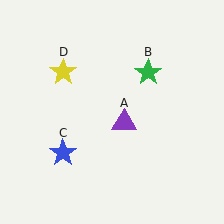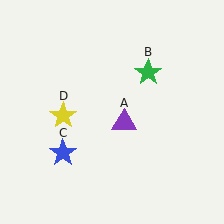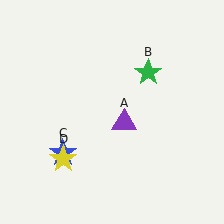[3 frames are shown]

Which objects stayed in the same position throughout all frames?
Purple triangle (object A) and green star (object B) and blue star (object C) remained stationary.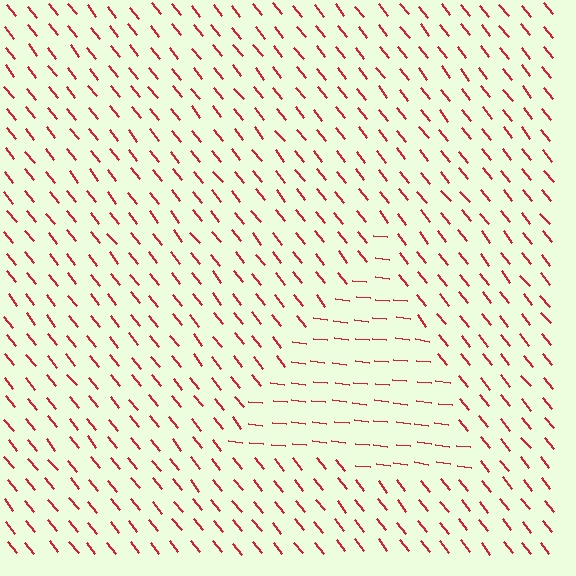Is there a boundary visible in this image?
Yes, there is a texture boundary formed by a change in line orientation.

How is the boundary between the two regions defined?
The boundary is defined purely by a change in line orientation (approximately 45 degrees difference). All lines are the same color and thickness.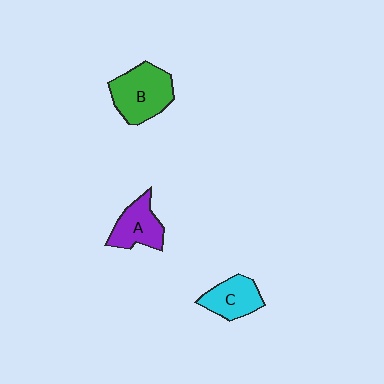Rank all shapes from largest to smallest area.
From largest to smallest: B (green), A (purple), C (cyan).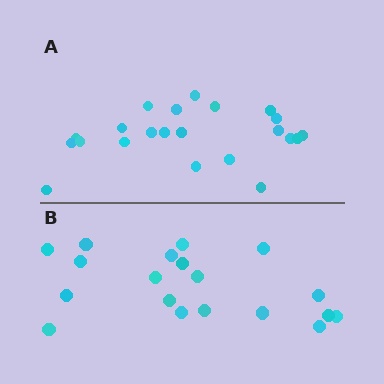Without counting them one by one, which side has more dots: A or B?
Region A (the top region) has more dots.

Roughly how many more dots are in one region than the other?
Region A has just a few more — roughly 2 or 3 more dots than region B.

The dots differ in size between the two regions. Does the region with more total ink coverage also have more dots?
No. Region B has more total ink coverage because its dots are larger, but region A actually contains more individual dots. Total area can be misleading — the number of items is what matters here.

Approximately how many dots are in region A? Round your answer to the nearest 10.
About 20 dots. (The exact count is 22, which rounds to 20.)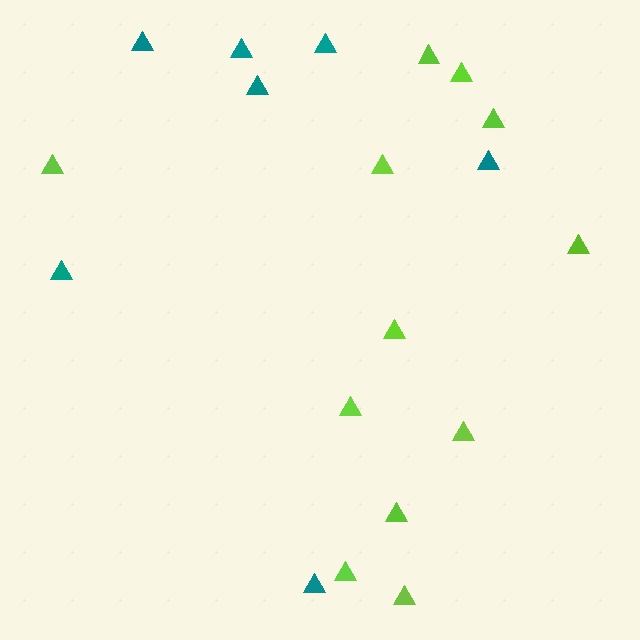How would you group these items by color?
There are 2 groups: one group of lime triangles (12) and one group of teal triangles (7).